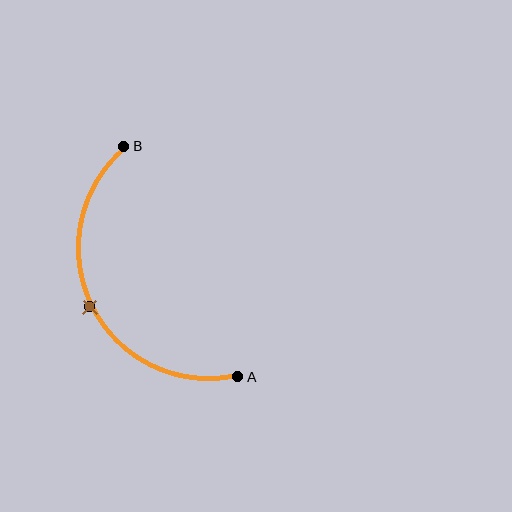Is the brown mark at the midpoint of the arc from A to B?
Yes. The brown mark lies on the arc at equal arc-length from both A and B — it is the arc midpoint.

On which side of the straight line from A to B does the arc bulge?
The arc bulges to the left of the straight line connecting A and B.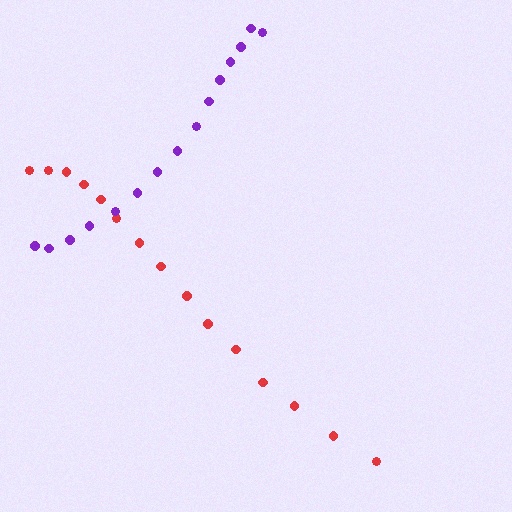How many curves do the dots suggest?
There are 2 distinct paths.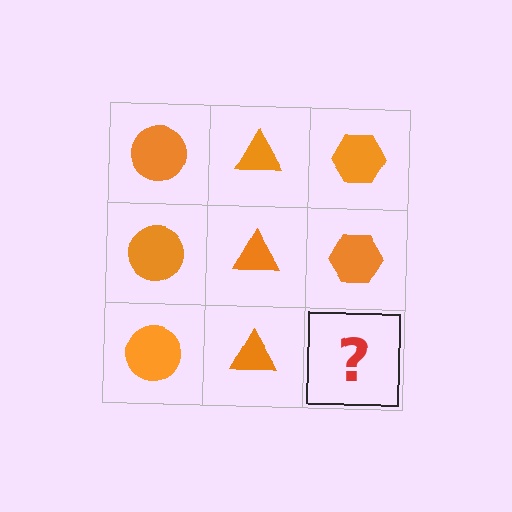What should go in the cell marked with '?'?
The missing cell should contain an orange hexagon.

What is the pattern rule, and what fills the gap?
The rule is that each column has a consistent shape. The gap should be filled with an orange hexagon.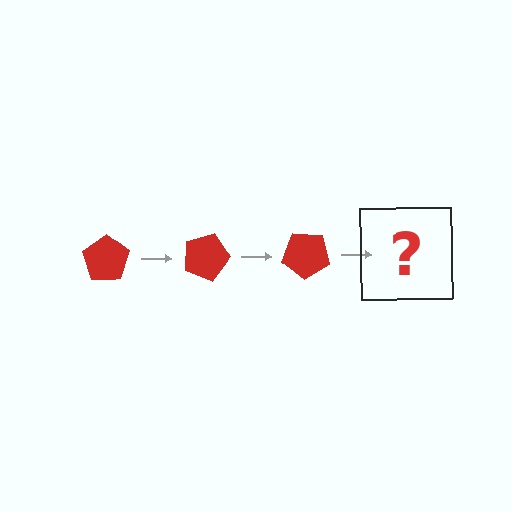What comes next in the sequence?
The next element should be a red pentagon rotated 60 degrees.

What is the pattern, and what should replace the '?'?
The pattern is that the pentagon rotates 20 degrees each step. The '?' should be a red pentagon rotated 60 degrees.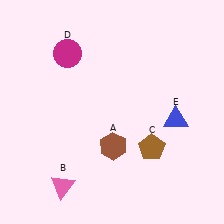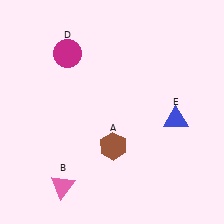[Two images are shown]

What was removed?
The brown pentagon (C) was removed in Image 2.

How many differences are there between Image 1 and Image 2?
There is 1 difference between the two images.